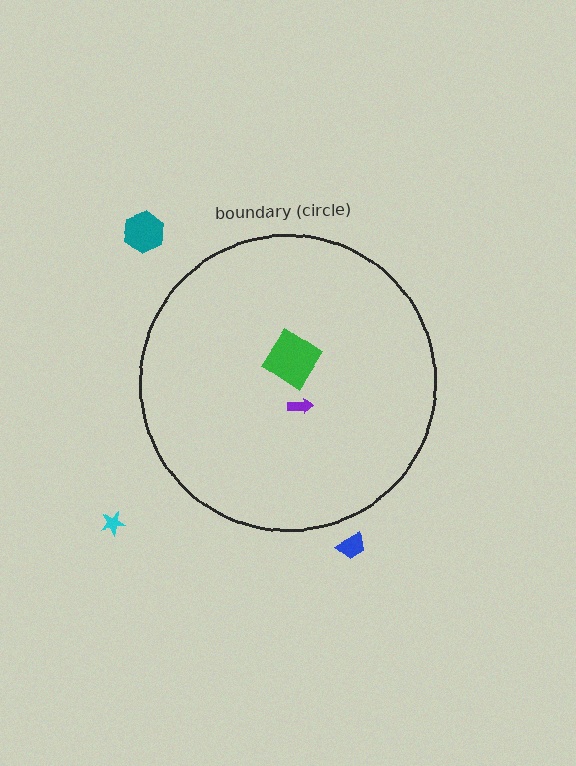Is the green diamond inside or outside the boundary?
Inside.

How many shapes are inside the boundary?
2 inside, 3 outside.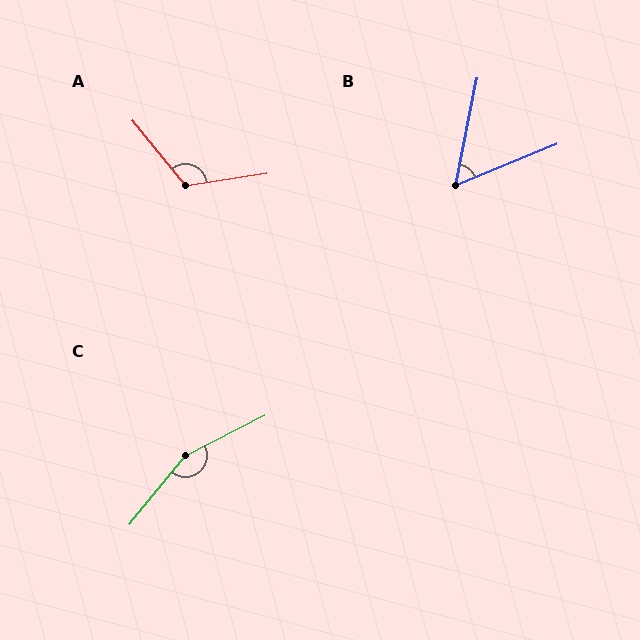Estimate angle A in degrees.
Approximately 120 degrees.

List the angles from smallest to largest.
B (56°), A (120°), C (156°).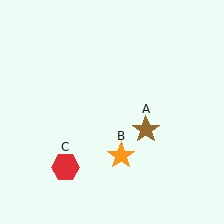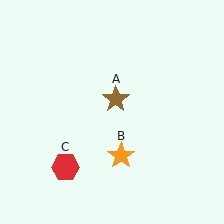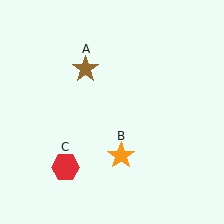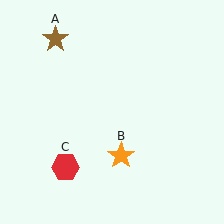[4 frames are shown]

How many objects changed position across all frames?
1 object changed position: brown star (object A).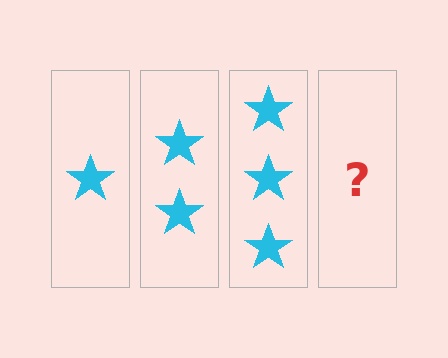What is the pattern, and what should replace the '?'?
The pattern is that each step adds one more star. The '?' should be 4 stars.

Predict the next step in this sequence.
The next step is 4 stars.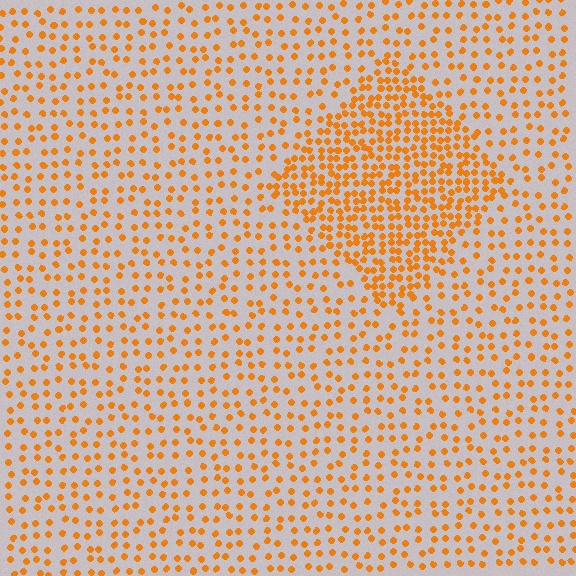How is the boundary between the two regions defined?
The boundary is defined by a change in element density (approximately 2.2x ratio). All elements are the same color, size, and shape.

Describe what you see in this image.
The image contains small orange elements arranged at two different densities. A diamond-shaped region is visible where the elements are more densely packed than the surrounding area.